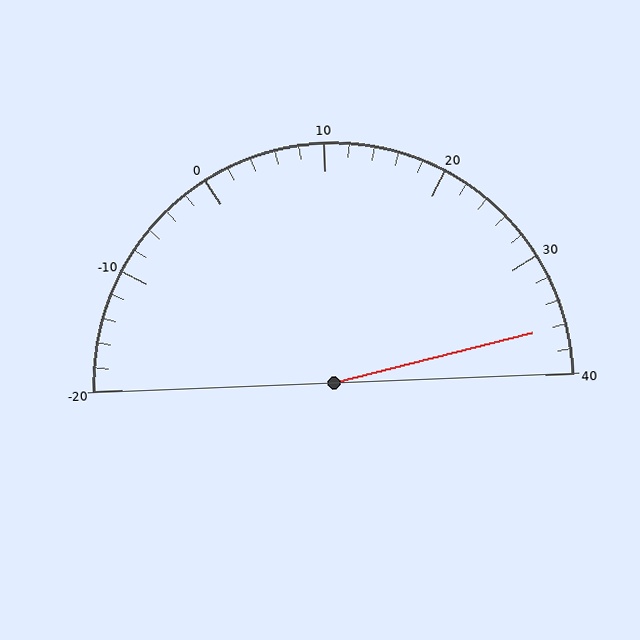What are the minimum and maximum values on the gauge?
The gauge ranges from -20 to 40.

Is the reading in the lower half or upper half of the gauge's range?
The reading is in the upper half of the range (-20 to 40).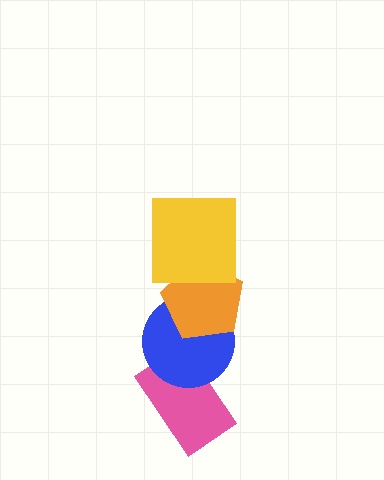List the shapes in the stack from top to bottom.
From top to bottom: the yellow square, the orange pentagon, the blue circle, the pink rectangle.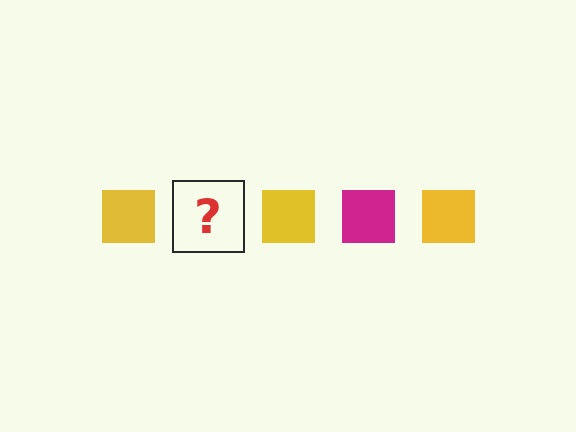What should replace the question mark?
The question mark should be replaced with a magenta square.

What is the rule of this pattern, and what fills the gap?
The rule is that the pattern cycles through yellow, magenta squares. The gap should be filled with a magenta square.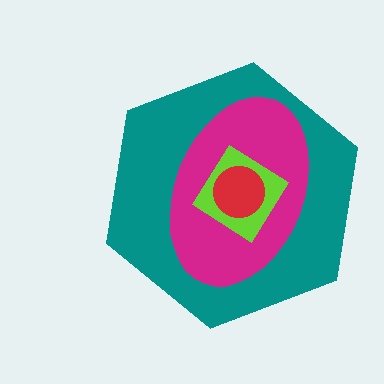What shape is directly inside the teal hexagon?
The magenta ellipse.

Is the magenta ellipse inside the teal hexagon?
Yes.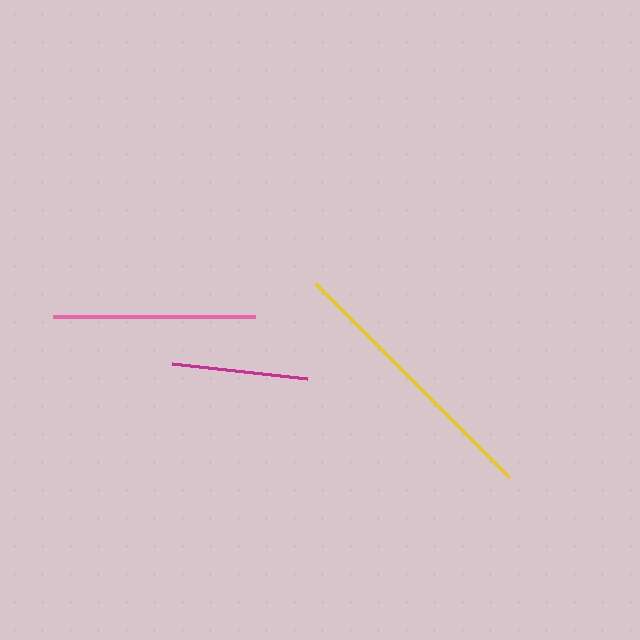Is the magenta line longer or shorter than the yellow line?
The yellow line is longer than the magenta line.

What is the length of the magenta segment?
The magenta segment is approximately 136 pixels long.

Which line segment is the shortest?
The magenta line is the shortest at approximately 136 pixels.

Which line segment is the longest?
The yellow line is the longest at approximately 275 pixels.